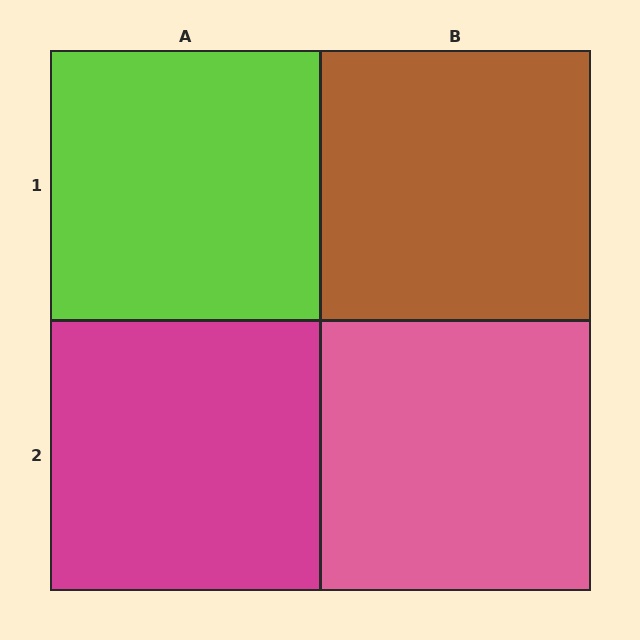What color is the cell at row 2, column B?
Pink.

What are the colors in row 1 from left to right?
Lime, brown.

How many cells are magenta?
1 cell is magenta.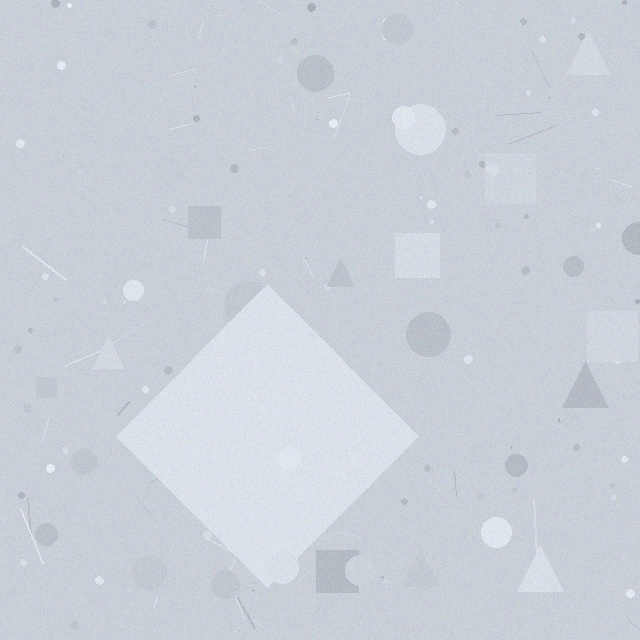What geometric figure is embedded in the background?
A diamond is embedded in the background.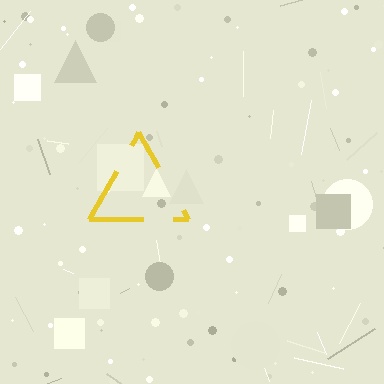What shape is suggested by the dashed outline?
The dashed outline suggests a triangle.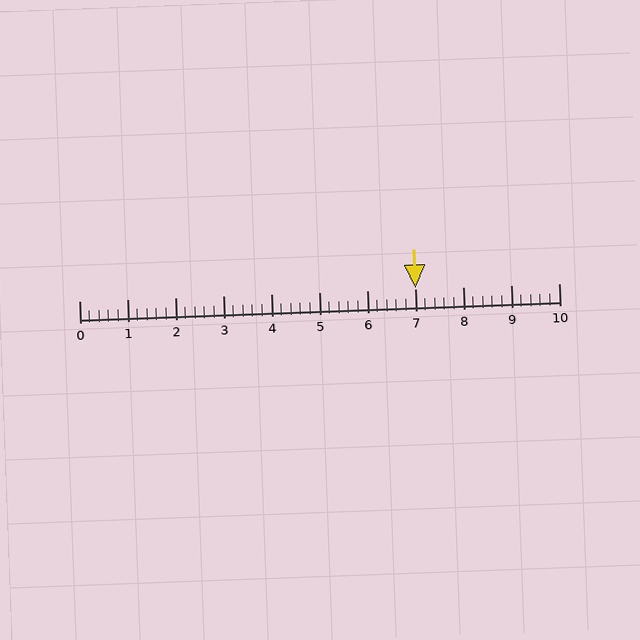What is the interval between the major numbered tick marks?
The major tick marks are spaced 1 units apart.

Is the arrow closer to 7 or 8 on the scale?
The arrow is closer to 7.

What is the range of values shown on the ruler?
The ruler shows values from 0 to 10.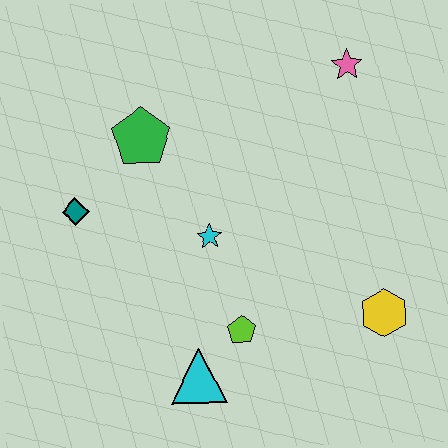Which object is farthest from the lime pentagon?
The pink star is farthest from the lime pentagon.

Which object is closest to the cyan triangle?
The lime pentagon is closest to the cyan triangle.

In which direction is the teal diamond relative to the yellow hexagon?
The teal diamond is to the left of the yellow hexagon.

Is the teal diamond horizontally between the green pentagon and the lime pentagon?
No